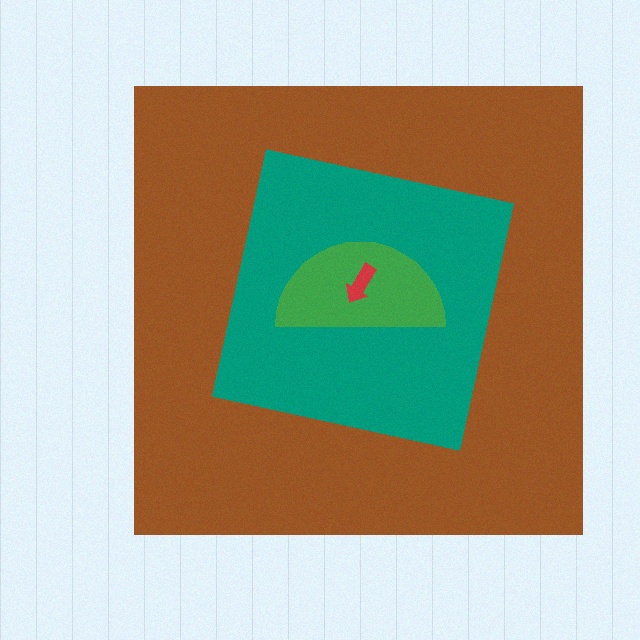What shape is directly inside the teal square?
The green semicircle.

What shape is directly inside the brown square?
The teal square.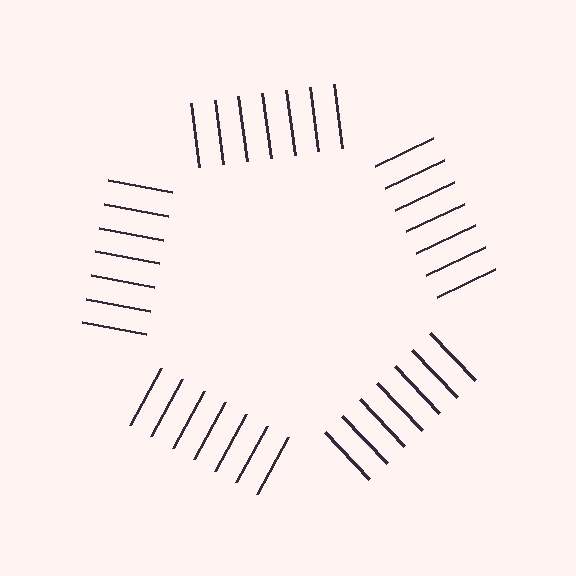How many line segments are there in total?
35 — 7 along each of the 5 edges.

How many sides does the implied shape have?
5 sides — the line-ends trace a pentagon.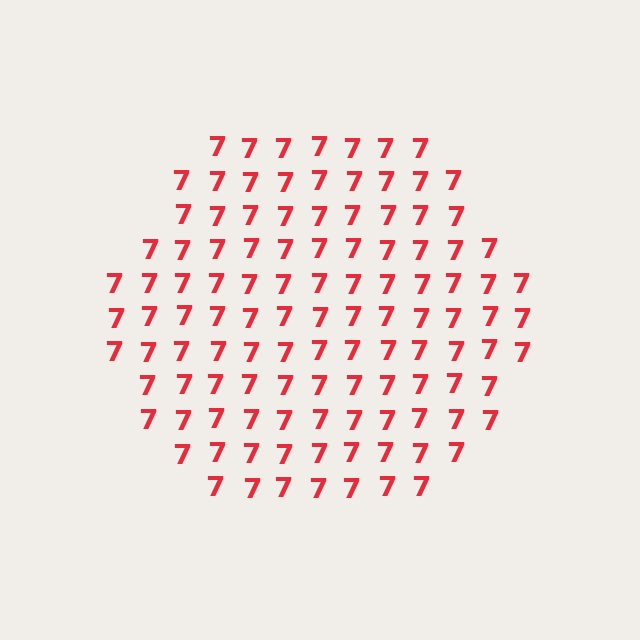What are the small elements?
The small elements are digit 7's.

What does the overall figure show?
The overall figure shows a hexagon.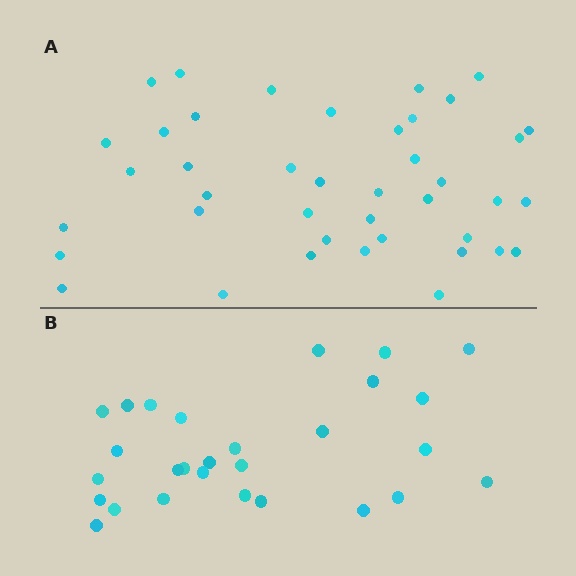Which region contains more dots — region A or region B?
Region A (the top region) has more dots.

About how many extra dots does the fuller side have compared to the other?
Region A has approximately 15 more dots than region B.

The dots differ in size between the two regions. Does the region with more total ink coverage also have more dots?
No. Region B has more total ink coverage because its dots are larger, but region A actually contains more individual dots. Total area can be misleading — the number of items is what matters here.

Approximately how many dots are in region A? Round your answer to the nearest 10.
About 40 dots. (The exact count is 41, which rounds to 40.)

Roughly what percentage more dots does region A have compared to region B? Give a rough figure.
About 45% more.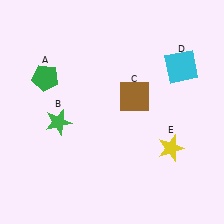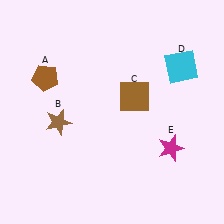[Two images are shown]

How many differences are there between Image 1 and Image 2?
There are 3 differences between the two images.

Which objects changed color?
A changed from green to brown. B changed from green to brown. E changed from yellow to magenta.